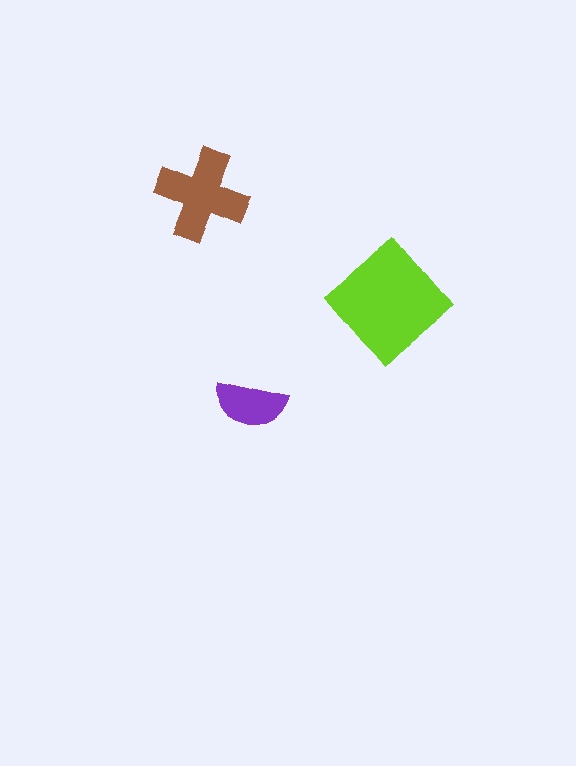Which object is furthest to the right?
The lime diamond is rightmost.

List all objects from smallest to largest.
The purple semicircle, the brown cross, the lime diamond.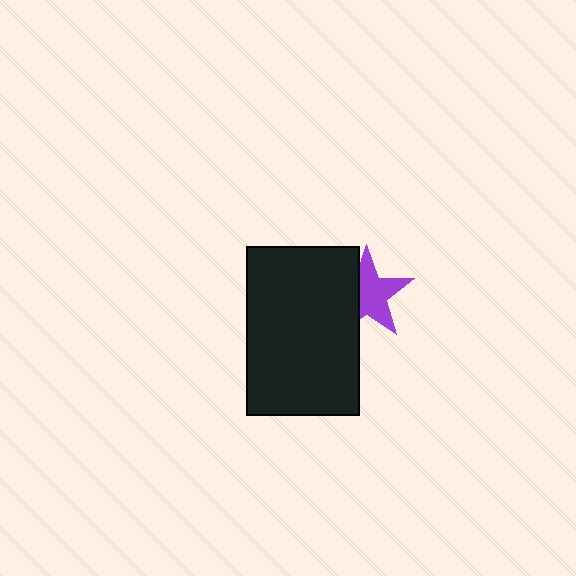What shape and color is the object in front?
The object in front is a black rectangle.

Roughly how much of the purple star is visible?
Most of it is visible (roughly 65%).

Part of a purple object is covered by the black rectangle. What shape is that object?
It is a star.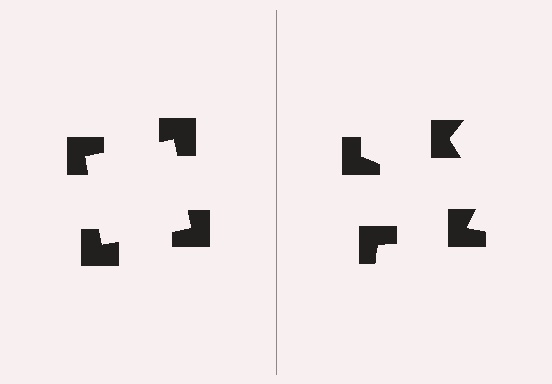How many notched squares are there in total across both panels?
8 — 4 on each side.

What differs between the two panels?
The notched squares are positioned identically on both sides; only the wedge orientations differ. On the left they align to a square; on the right they are misaligned.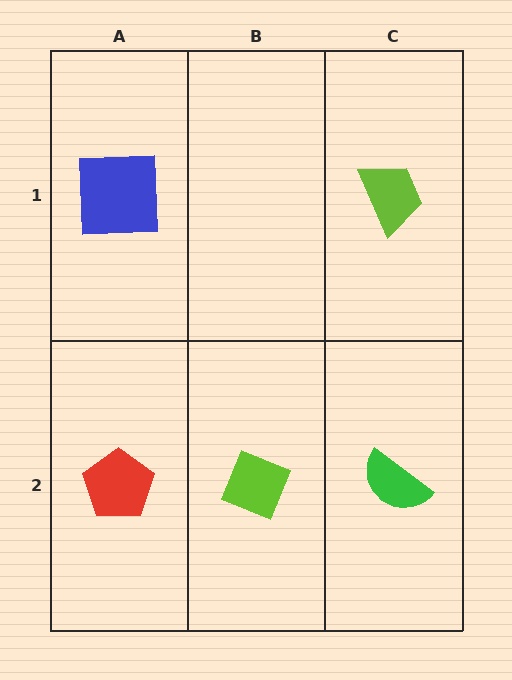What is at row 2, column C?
A green semicircle.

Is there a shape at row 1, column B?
No, that cell is empty.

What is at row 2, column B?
A lime diamond.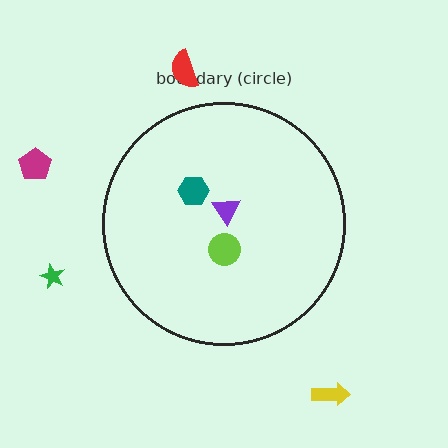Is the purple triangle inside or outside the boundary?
Inside.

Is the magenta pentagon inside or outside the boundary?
Outside.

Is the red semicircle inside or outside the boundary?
Outside.